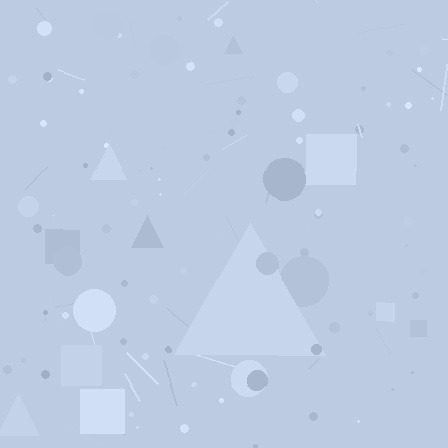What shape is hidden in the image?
A triangle is hidden in the image.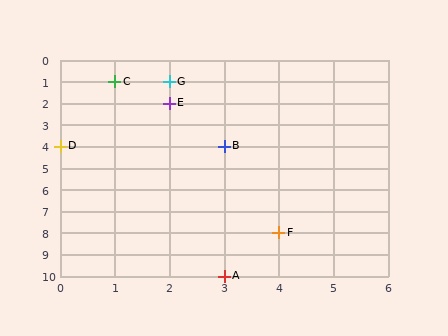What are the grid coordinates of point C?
Point C is at grid coordinates (1, 1).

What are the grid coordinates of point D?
Point D is at grid coordinates (0, 4).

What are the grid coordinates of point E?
Point E is at grid coordinates (2, 2).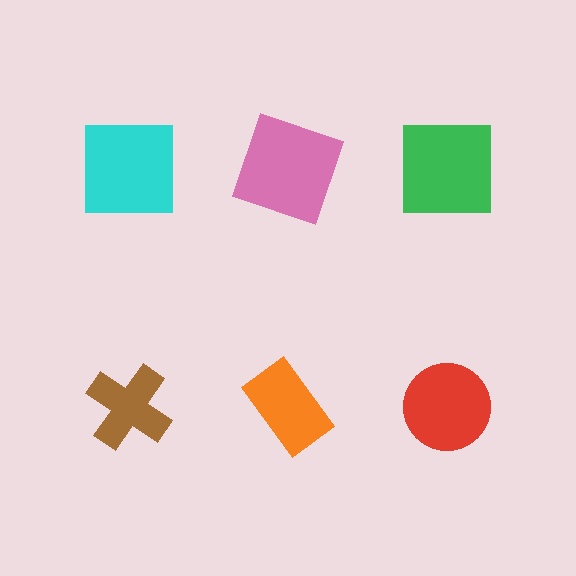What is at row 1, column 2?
A pink square.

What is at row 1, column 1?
A cyan square.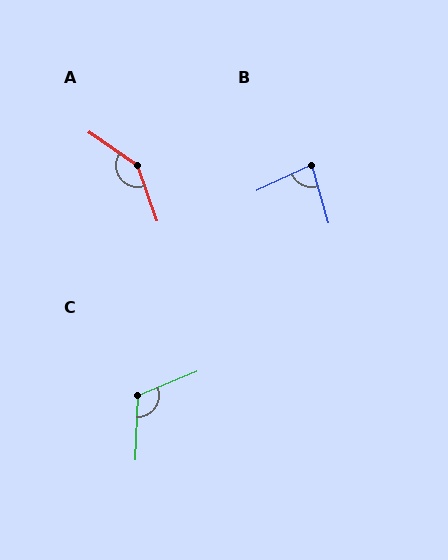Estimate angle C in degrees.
Approximately 115 degrees.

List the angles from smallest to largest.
B (81°), C (115°), A (144°).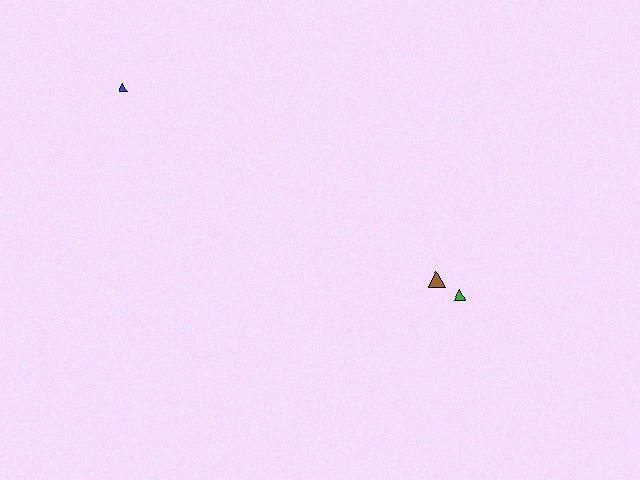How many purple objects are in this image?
There are no purple objects.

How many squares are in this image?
There are no squares.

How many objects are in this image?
There are 3 objects.